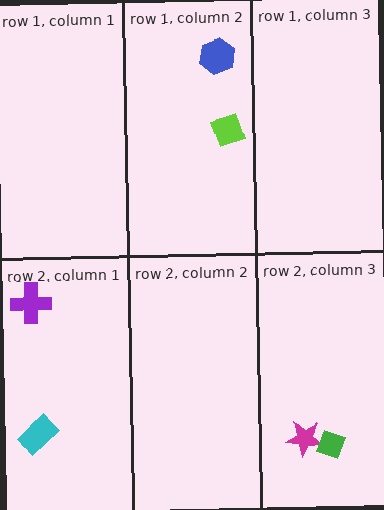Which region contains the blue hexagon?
The row 1, column 2 region.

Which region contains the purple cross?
The row 2, column 1 region.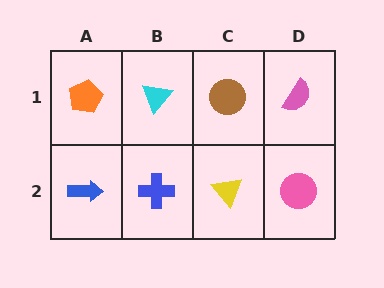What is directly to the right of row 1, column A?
A cyan triangle.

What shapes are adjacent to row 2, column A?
An orange pentagon (row 1, column A), a blue cross (row 2, column B).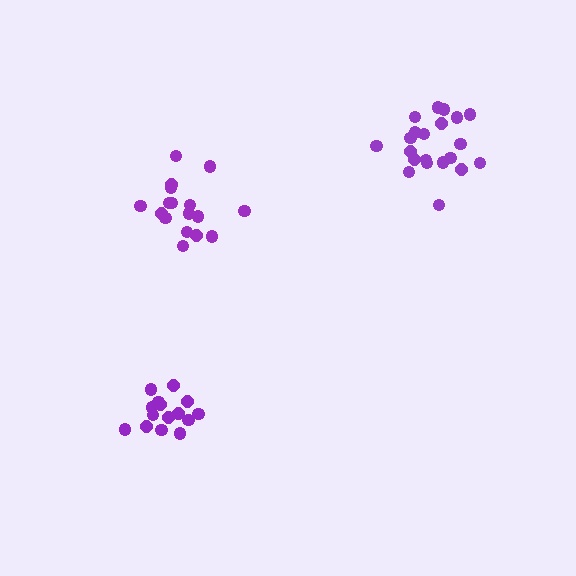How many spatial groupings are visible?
There are 3 spatial groupings.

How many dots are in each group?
Group 1: 17 dots, Group 2: 21 dots, Group 3: 15 dots (53 total).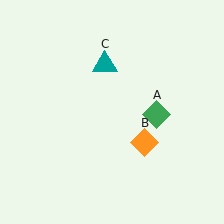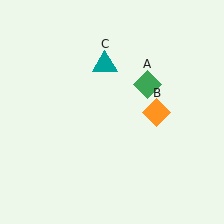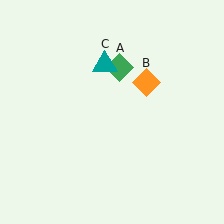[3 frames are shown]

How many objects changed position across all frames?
2 objects changed position: green diamond (object A), orange diamond (object B).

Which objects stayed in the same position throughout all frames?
Teal triangle (object C) remained stationary.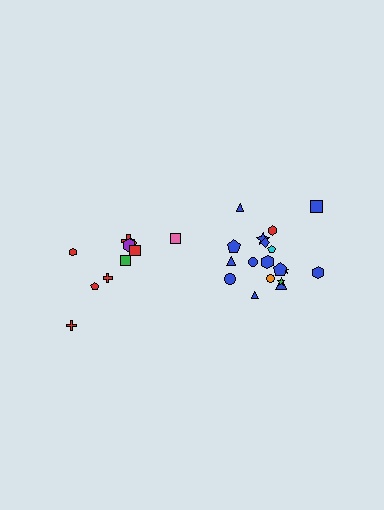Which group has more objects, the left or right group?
The right group.